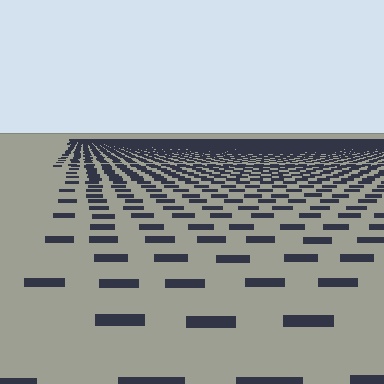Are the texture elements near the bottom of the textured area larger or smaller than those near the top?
Larger. Near the bottom, elements are closer to the viewer and appear at a bigger on-screen size.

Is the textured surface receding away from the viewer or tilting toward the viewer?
The surface is receding away from the viewer. Texture elements get smaller and denser toward the top.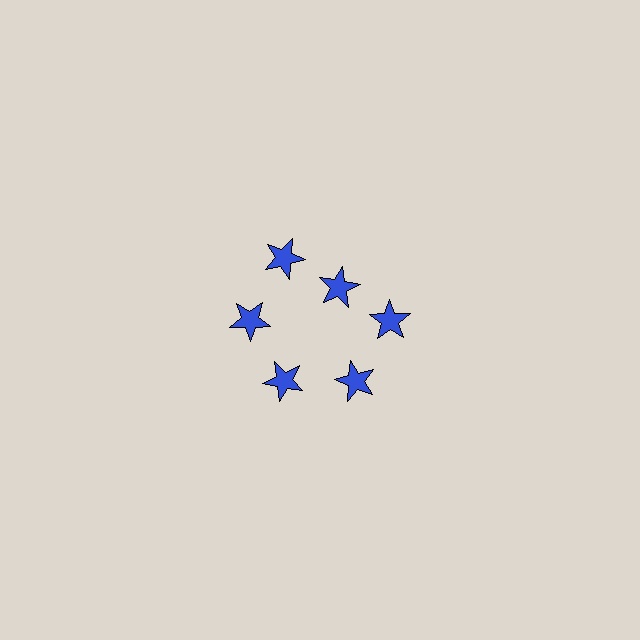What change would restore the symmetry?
The symmetry would be restored by moving it outward, back onto the ring so that all 6 stars sit at equal angles and equal distance from the center.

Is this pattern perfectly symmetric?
No. The 6 blue stars are arranged in a ring, but one element near the 1 o'clock position is pulled inward toward the center, breaking the 6-fold rotational symmetry.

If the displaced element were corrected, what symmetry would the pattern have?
It would have 6-fold rotational symmetry — the pattern would map onto itself every 60 degrees.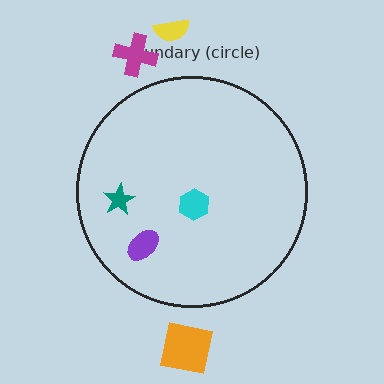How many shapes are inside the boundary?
3 inside, 3 outside.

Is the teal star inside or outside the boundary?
Inside.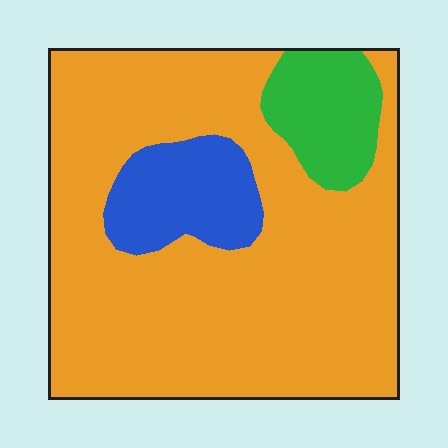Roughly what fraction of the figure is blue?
Blue covers roughly 10% of the figure.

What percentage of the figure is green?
Green takes up less than a sixth of the figure.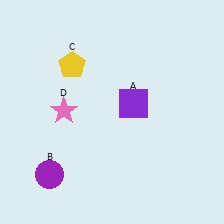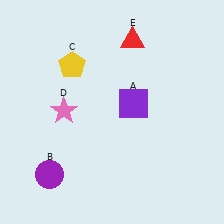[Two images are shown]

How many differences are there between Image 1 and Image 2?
There is 1 difference between the two images.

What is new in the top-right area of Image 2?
A red triangle (E) was added in the top-right area of Image 2.